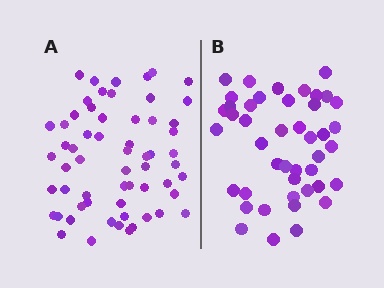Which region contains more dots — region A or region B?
Region A (the left region) has more dots.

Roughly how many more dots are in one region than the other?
Region A has approximately 15 more dots than region B.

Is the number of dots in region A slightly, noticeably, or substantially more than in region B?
Region A has noticeably more, but not dramatically so. The ratio is roughly 1.4 to 1.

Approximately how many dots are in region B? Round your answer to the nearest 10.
About 40 dots. (The exact count is 44, which rounds to 40.)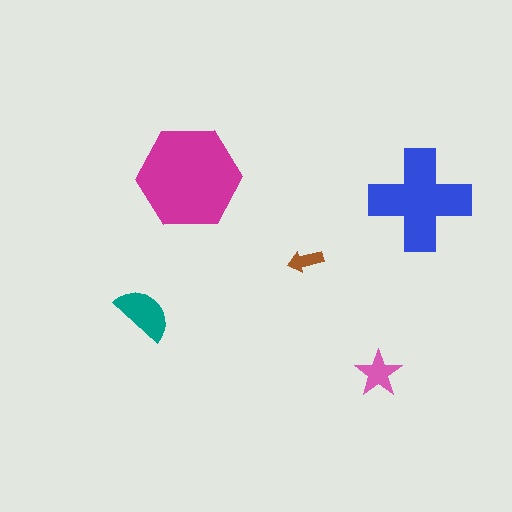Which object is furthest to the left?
The teal semicircle is leftmost.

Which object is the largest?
The magenta hexagon.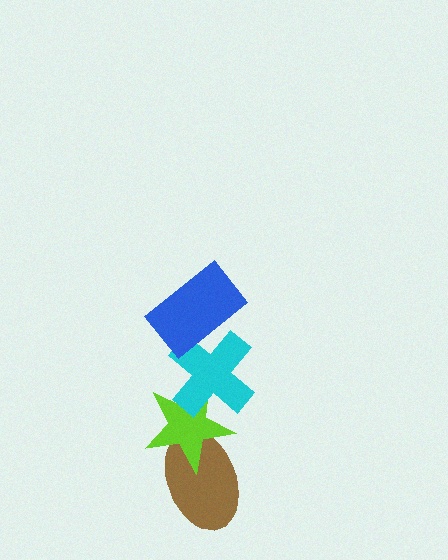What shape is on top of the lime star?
The cyan cross is on top of the lime star.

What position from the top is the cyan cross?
The cyan cross is 2nd from the top.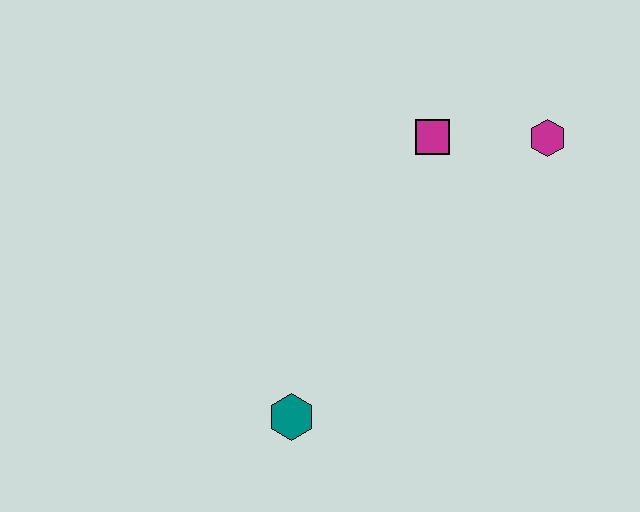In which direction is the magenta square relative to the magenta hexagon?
The magenta square is to the left of the magenta hexagon.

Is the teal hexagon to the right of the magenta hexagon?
No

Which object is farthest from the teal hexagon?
The magenta hexagon is farthest from the teal hexagon.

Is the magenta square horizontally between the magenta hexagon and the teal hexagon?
Yes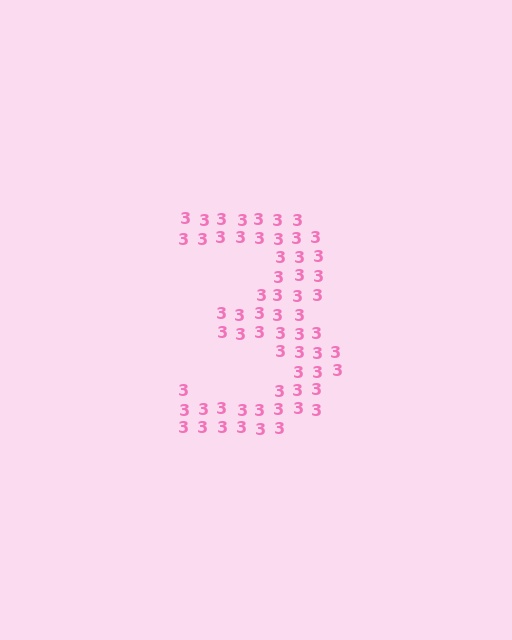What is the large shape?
The large shape is the digit 3.